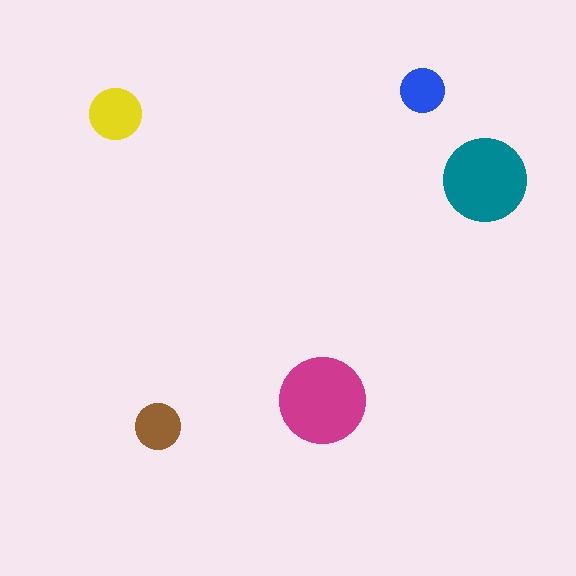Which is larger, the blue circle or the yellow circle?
The yellow one.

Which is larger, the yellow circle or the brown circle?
The yellow one.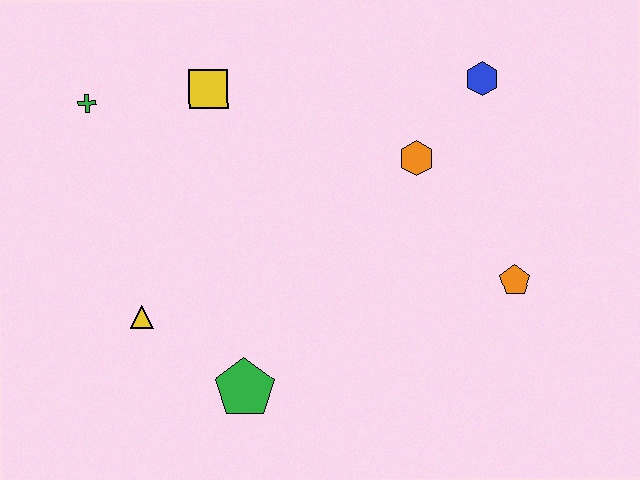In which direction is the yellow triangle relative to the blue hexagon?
The yellow triangle is to the left of the blue hexagon.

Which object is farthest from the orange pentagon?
The green cross is farthest from the orange pentagon.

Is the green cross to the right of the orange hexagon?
No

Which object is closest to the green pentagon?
The yellow triangle is closest to the green pentagon.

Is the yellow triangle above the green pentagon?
Yes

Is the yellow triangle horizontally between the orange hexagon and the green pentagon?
No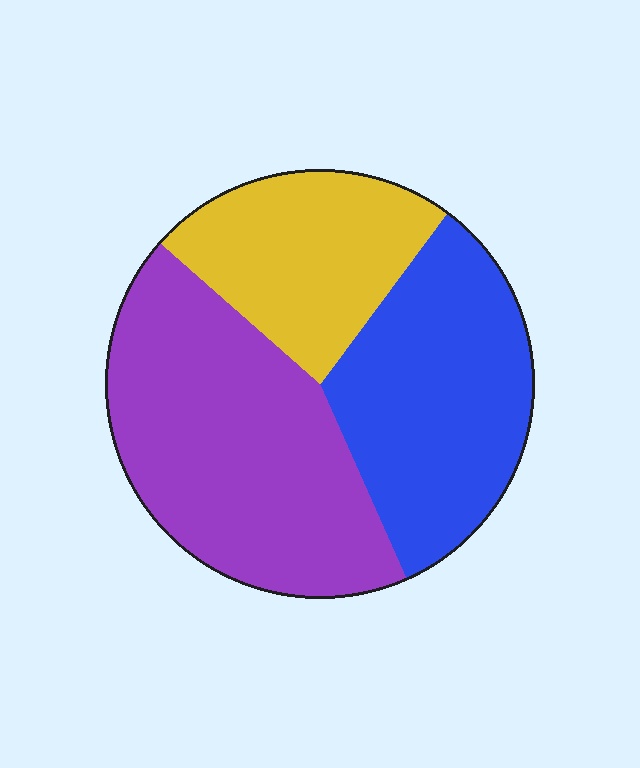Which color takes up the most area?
Purple, at roughly 45%.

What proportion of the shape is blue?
Blue covers about 35% of the shape.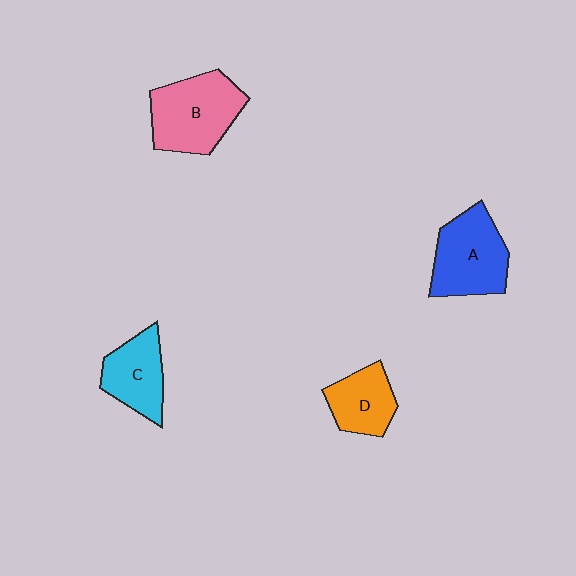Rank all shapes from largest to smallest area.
From largest to smallest: B (pink), A (blue), C (cyan), D (orange).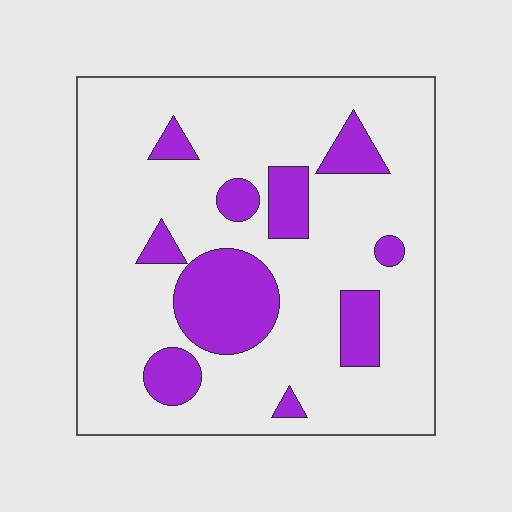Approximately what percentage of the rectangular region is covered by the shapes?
Approximately 20%.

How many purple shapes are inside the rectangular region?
10.